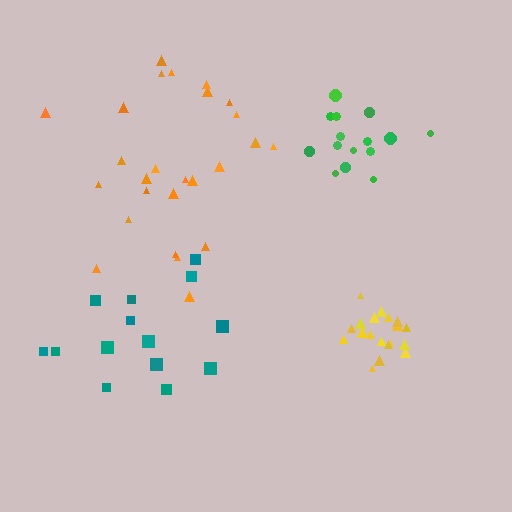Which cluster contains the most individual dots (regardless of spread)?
Orange (26).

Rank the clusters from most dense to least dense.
yellow, green, orange, teal.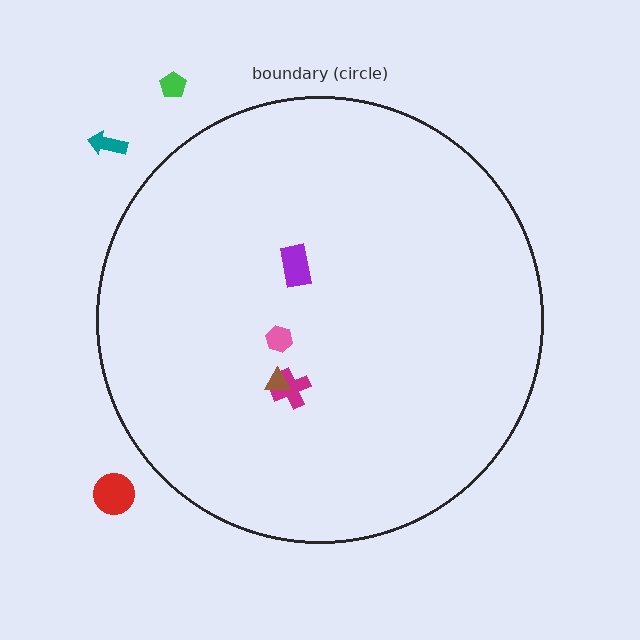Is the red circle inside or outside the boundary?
Outside.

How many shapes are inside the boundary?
4 inside, 3 outside.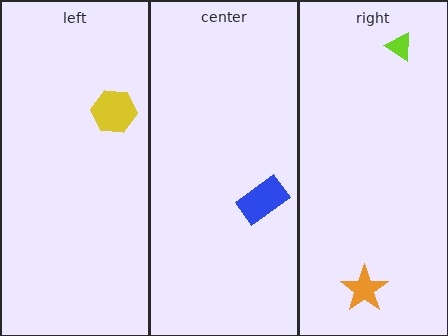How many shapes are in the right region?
2.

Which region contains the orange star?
The right region.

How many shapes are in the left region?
1.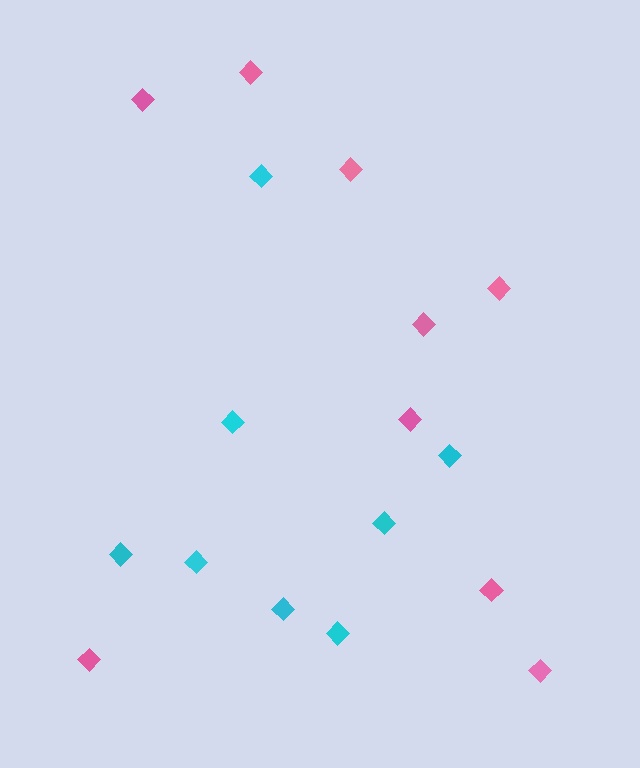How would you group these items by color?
There are 2 groups: one group of pink diamonds (9) and one group of cyan diamonds (8).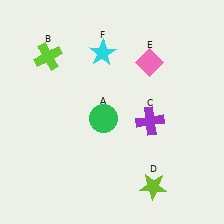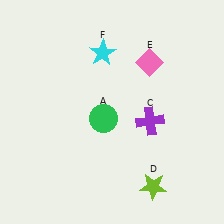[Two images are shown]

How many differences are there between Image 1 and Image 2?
There is 1 difference between the two images.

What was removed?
The lime cross (B) was removed in Image 2.